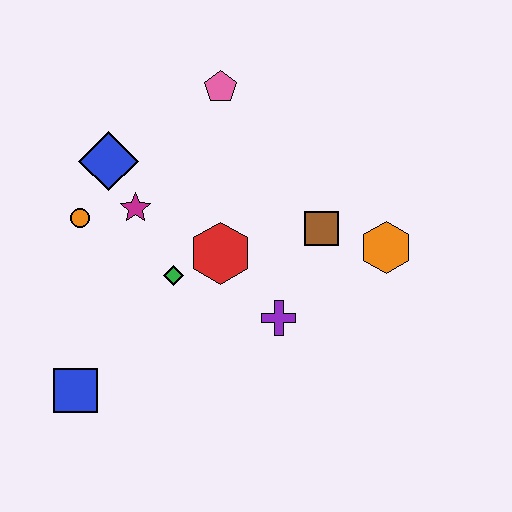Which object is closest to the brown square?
The orange hexagon is closest to the brown square.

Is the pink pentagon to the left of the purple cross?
Yes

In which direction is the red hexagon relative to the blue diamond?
The red hexagon is to the right of the blue diamond.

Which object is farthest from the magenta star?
The orange hexagon is farthest from the magenta star.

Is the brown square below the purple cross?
No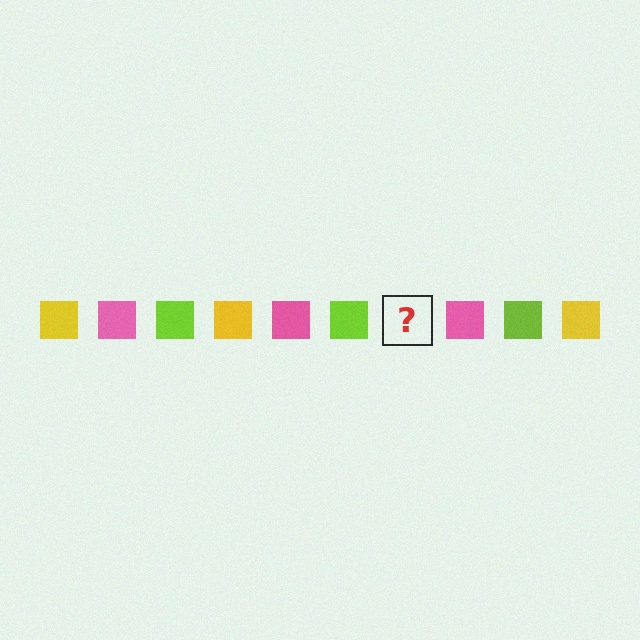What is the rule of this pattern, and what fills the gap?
The rule is that the pattern cycles through yellow, pink, lime squares. The gap should be filled with a yellow square.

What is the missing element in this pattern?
The missing element is a yellow square.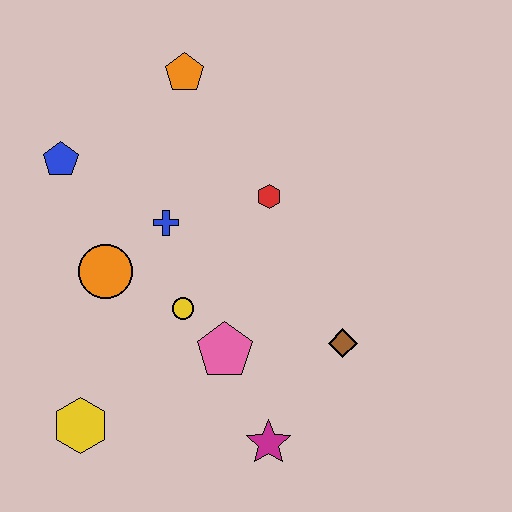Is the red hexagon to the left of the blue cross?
No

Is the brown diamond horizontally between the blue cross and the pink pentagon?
No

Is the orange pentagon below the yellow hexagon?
No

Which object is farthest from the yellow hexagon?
The orange pentagon is farthest from the yellow hexagon.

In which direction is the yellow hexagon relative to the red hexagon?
The yellow hexagon is below the red hexagon.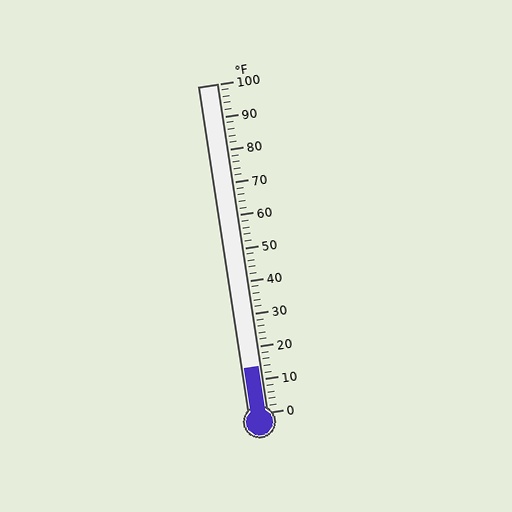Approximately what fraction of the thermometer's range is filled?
The thermometer is filled to approximately 15% of its range.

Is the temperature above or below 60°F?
The temperature is below 60°F.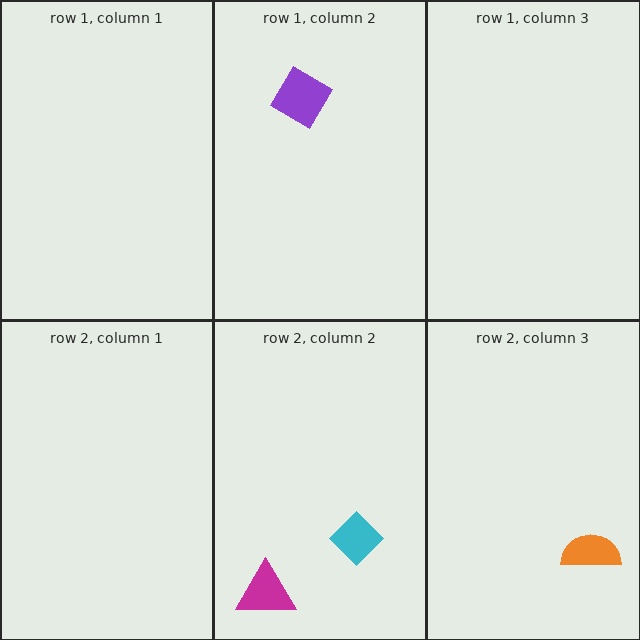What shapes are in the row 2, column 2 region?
The magenta triangle, the cyan diamond.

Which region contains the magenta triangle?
The row 2, column 2 region.